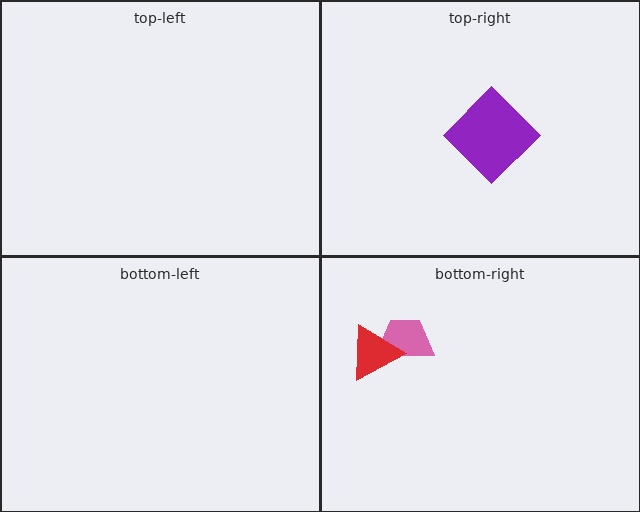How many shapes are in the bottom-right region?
2.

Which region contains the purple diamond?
The top-right region.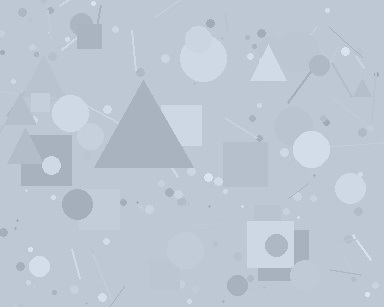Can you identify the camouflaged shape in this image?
The camouflaged shape is a triangle.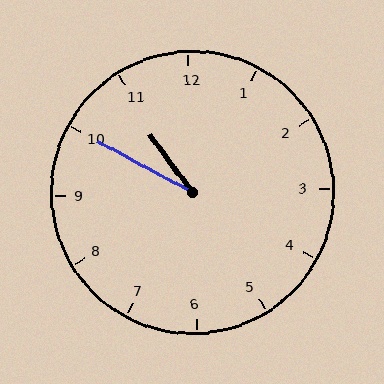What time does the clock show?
10:50.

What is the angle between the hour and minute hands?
Approximately 25 degrees.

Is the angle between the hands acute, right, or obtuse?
It is acute.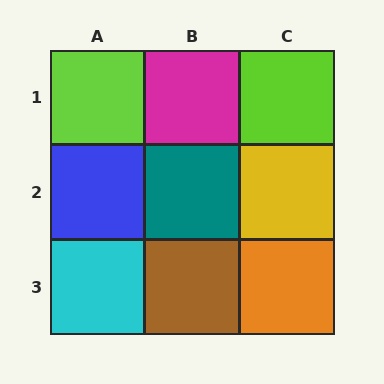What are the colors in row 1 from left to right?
Lime, magenta, lime.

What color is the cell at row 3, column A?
Cyan.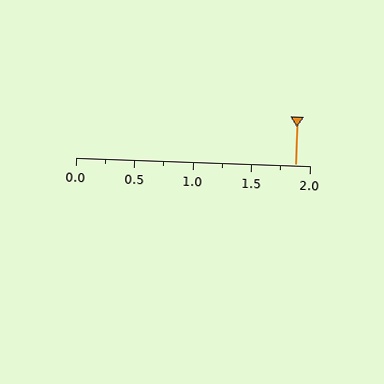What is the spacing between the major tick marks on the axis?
The major ticks are spaced 0.5 apart.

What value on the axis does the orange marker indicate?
The marker indicates approximately 1.88.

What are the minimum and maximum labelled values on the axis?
The axis runs from 0.0 to 2.0.